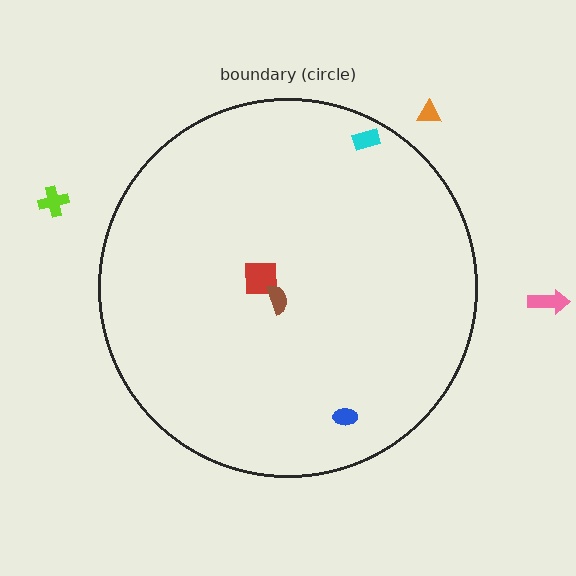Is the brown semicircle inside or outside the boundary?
Inside.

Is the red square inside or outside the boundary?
Inside.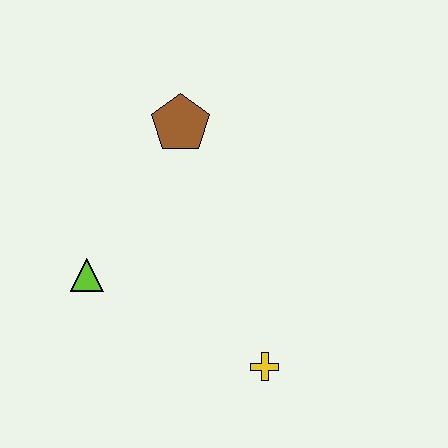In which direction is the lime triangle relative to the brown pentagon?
The lime triangle is below the brown pentagon.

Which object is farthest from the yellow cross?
The brown pentagon is farthest from the yellow cross.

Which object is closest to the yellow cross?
The lime triangle is closest to the yellow cross.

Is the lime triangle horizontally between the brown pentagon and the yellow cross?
No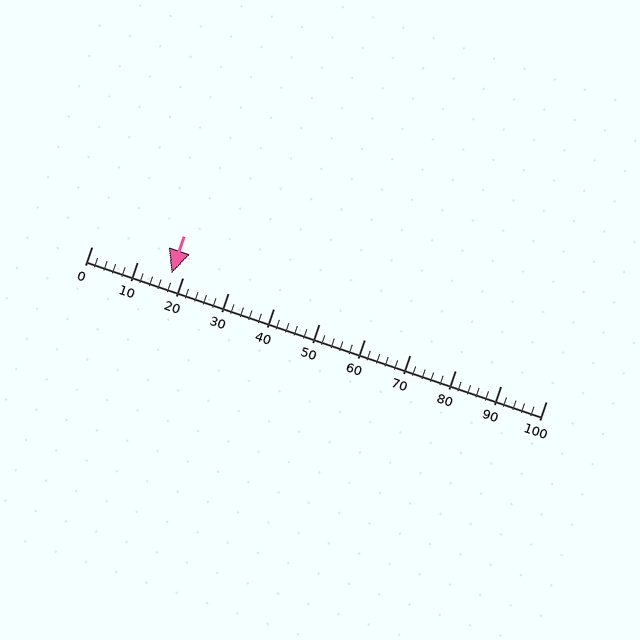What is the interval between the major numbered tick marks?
The major tick marks are spaced 10 units apart.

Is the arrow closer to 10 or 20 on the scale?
The arrow is closer to 20.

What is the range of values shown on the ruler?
The ruler shows values from 0 to 100.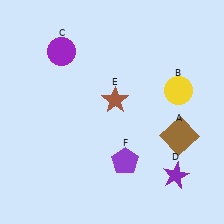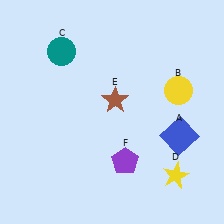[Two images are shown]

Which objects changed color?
A changed from brown to blue. C changed from purple to teal. D changed from purple to yellow.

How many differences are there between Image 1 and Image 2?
There are 3 differences between the two images.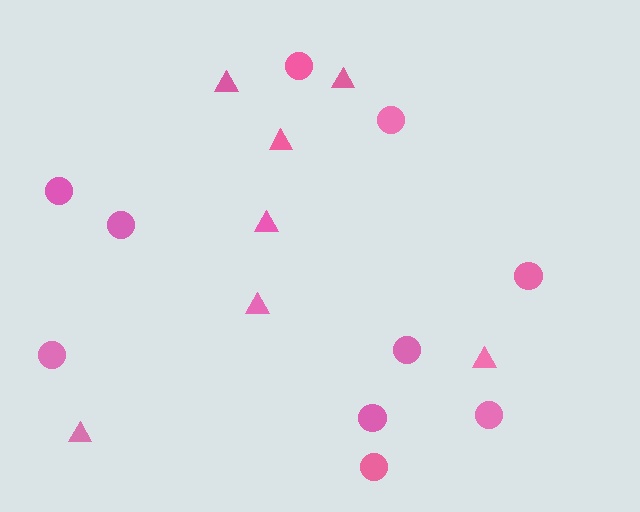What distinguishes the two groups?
There are 2 groups: one group of triangles (7) and one group of circles (10).